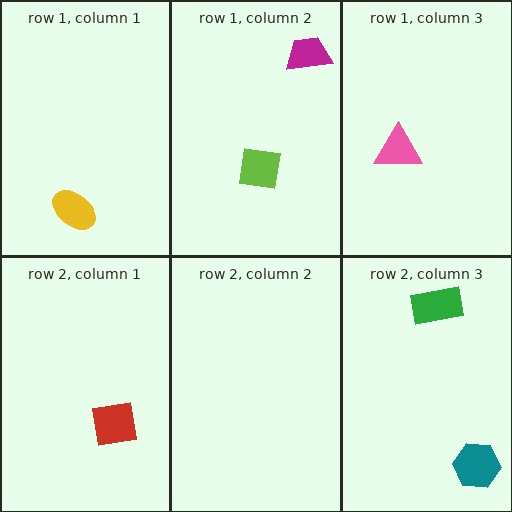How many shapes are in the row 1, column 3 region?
1.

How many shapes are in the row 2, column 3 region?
2.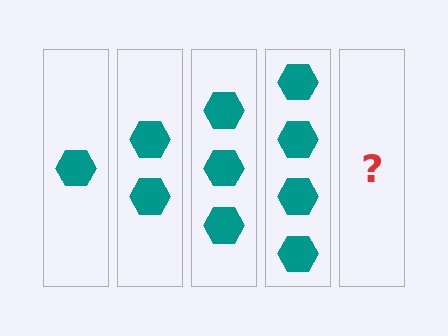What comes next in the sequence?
The next element should be 5 hexagons.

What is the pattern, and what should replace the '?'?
The pattern is that each step adds one more hexagon. The '?' should be 5 hexagons.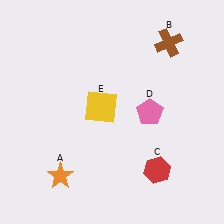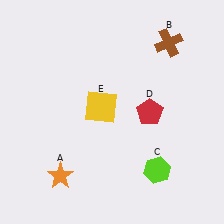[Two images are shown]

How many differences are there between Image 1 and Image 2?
There are 2 differences between the two images.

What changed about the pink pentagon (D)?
In Image 1, D is pink. In Image 2, it changed to red.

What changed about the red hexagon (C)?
In Image 1, C is red. In Image 2, it changed to lime.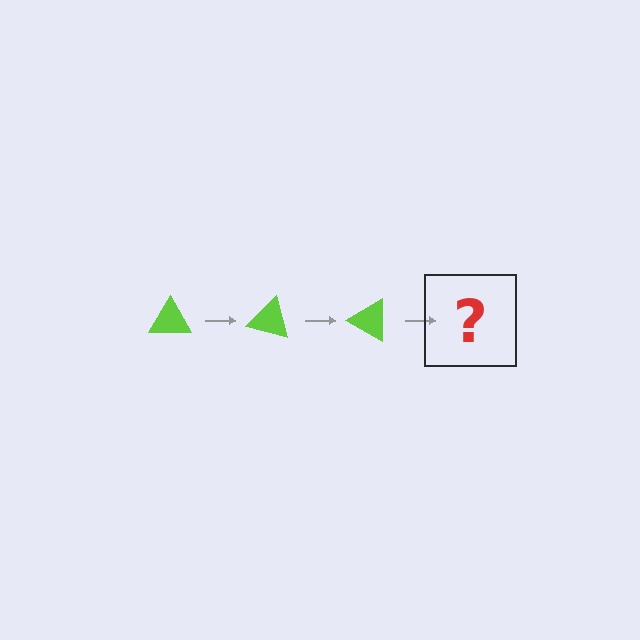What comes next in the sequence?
The next element should be a lime triangle rotated 45 degrees.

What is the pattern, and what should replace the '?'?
The pattern is that the triangle rotates 15 degrees each step. The '?' should be a lime triangle rotated 45 degrees.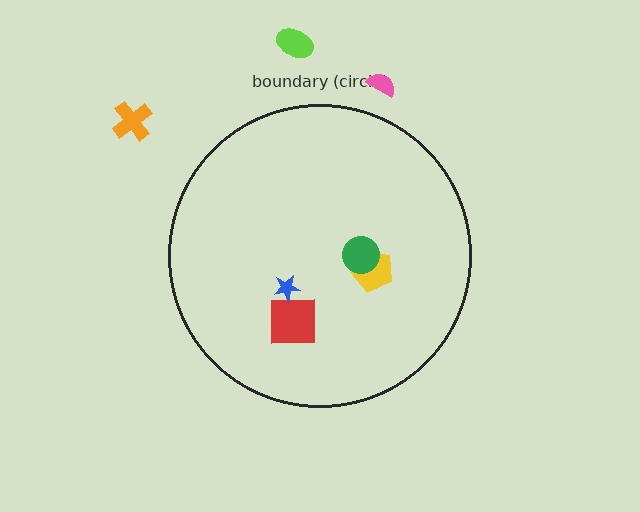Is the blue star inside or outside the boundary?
Inside.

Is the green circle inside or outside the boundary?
Inside.